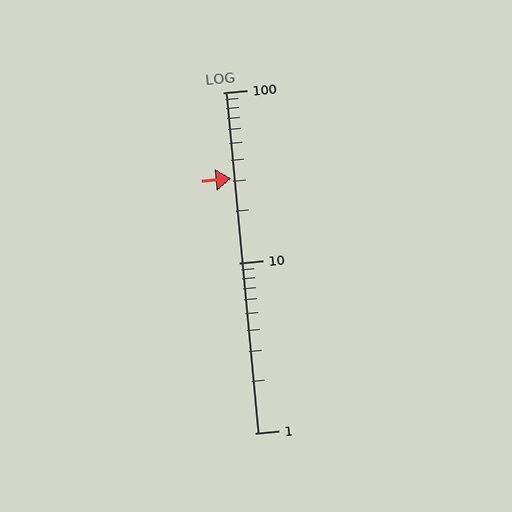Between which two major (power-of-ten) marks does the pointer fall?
The pointer is between 10 and 100.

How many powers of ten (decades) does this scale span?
The scale spans 2 decades, from 1 to 100.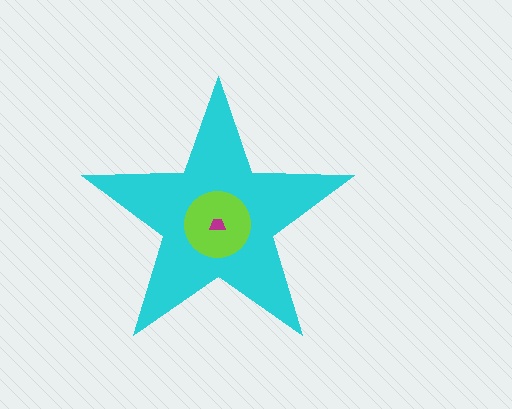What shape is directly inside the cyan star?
The lime circle.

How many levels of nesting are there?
3.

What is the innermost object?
The magenta trapezoid.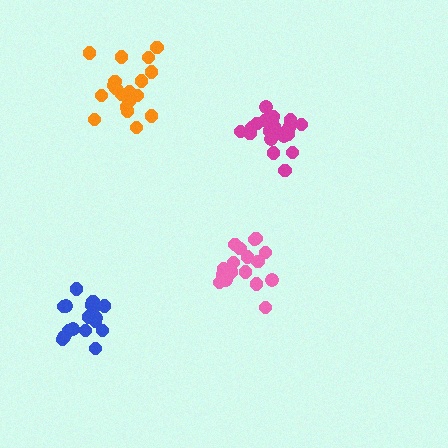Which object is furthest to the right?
The magenta cluster is rightmost.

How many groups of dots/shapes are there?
There are 4 groups.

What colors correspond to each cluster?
The clusters are colored: pink, magenta, blue, orange.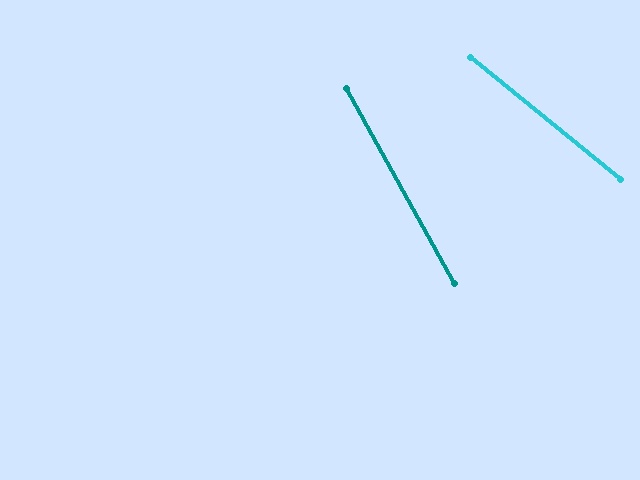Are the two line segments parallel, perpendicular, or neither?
Neither parallel nor perpendicular — they differ by about 22°.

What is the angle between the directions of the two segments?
Approximately 22 degrees.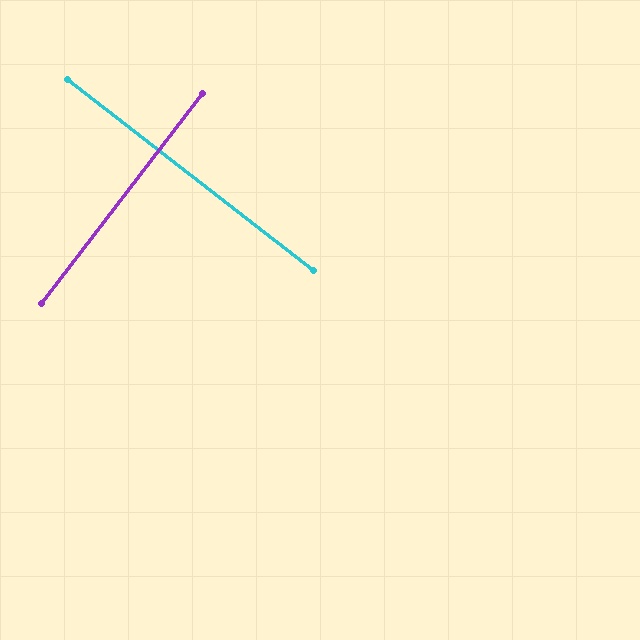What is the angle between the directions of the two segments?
Approximately 90 degrees.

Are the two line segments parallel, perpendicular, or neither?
Perpendicular — they meet at approximately 90°.